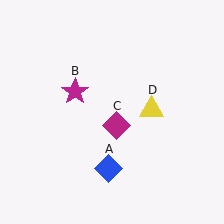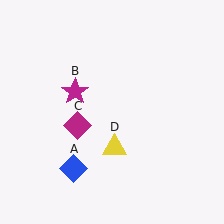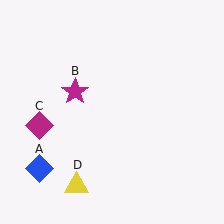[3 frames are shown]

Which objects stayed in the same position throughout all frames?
Magenta star (object B) remained stationary.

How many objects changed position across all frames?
3 objects changed position: blue diamond (object A), magenta diamond (object C), yellow triangle (object D).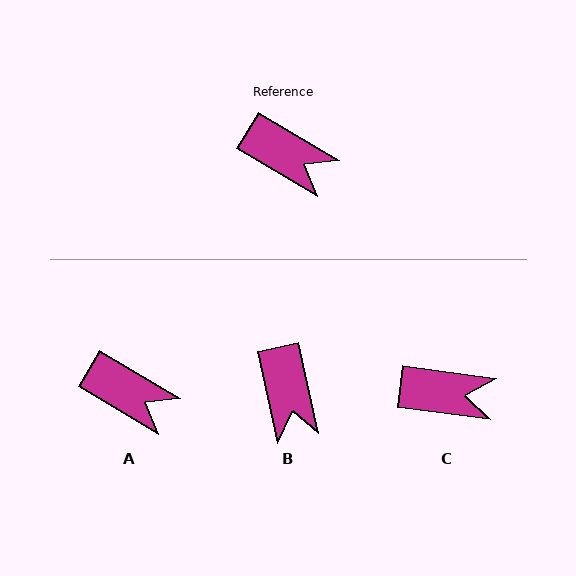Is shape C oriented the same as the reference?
No, it is off by about 23 degrees.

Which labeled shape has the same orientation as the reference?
A.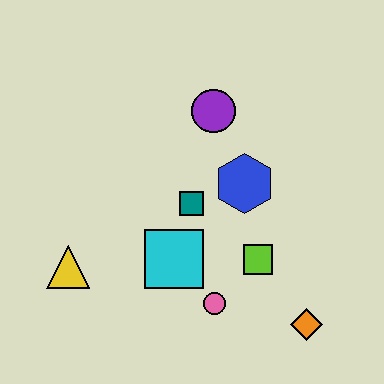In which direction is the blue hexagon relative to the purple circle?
The blue hexagon is below the purple circle.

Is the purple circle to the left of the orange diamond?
Yes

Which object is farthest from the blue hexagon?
The yellow triangle is farthest from the blue hexagon.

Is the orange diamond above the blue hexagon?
No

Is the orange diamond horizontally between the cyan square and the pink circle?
No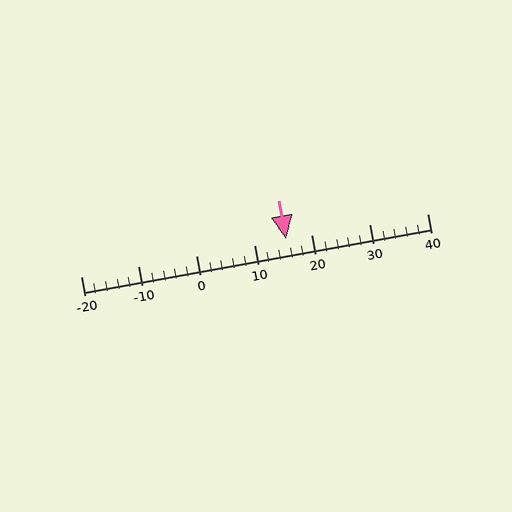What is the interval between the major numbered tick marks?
The major tick marks are spaced 10 units apart.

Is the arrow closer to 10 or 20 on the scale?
The arrow is closer to 20.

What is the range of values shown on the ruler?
The ruler shows values from -20 to 40.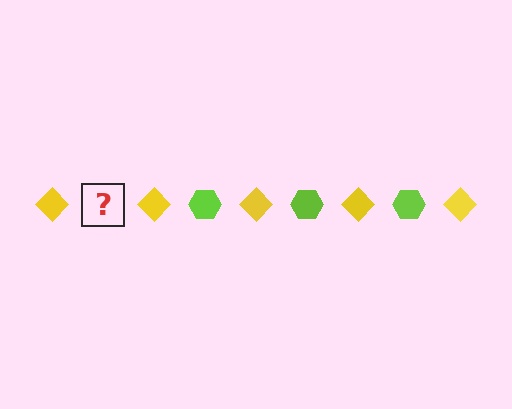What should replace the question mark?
The question mark should be replaced with a lime hexagon.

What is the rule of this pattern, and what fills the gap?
The rule is that the pattern alternates between yellow diamond and lime hexagon. The gap should be filled with a lime hexagon.